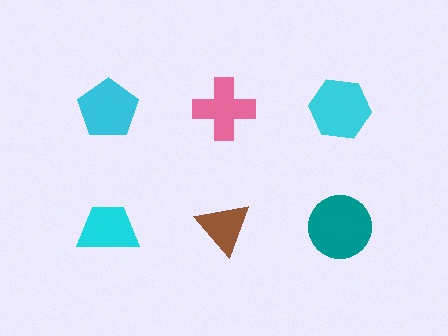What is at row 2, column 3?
A teal circle.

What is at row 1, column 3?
A cyan hexagon.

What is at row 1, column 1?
A cyan pentagon.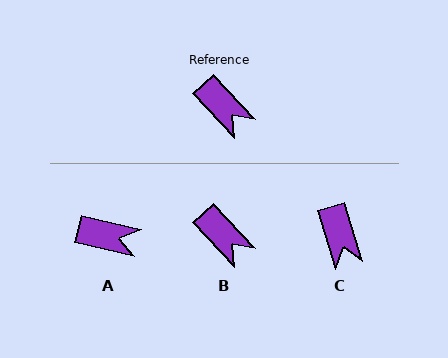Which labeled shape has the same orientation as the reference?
B.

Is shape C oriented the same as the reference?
No, it is off by about 26 degrees.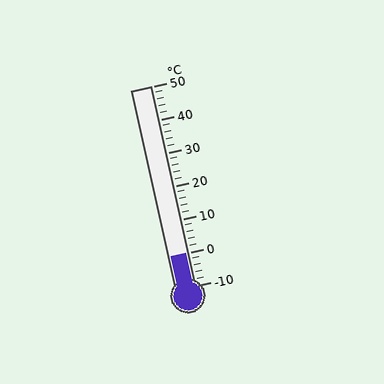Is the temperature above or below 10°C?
The temperature is below 10°C.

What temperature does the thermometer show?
The thermometer shows approximately 0°C.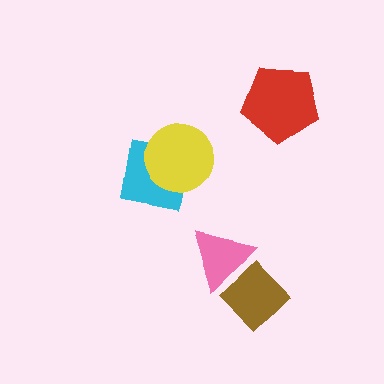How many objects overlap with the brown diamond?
1 object overlaps with the brown diamond.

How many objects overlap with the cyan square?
1 object overlaps with the cyan square.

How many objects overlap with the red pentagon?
0 objects overlap with the red pentagon.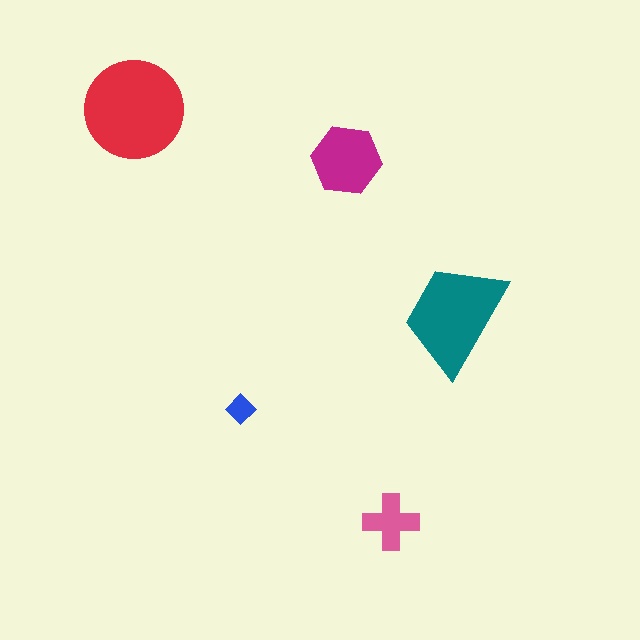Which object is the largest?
The red circle.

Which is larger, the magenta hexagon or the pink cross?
The magenta hexagon.